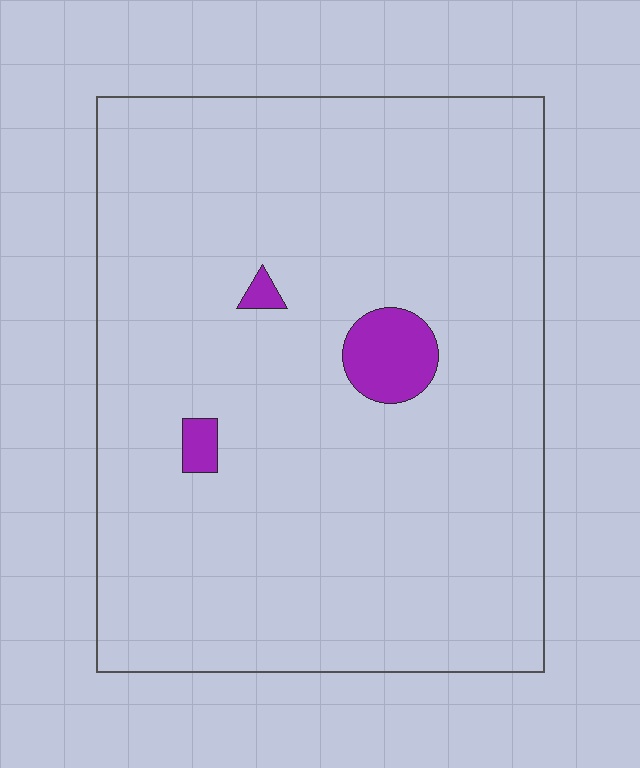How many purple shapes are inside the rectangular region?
3.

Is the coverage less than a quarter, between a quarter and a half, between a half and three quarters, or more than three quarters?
Less than a quarter.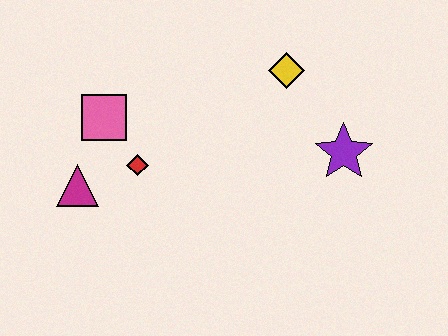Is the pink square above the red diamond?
Yes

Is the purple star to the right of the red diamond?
Yes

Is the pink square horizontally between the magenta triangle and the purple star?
Yes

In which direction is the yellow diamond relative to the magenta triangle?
The yellow diamond is to the right of the magenta triangle.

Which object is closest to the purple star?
The yellow diamond is closest to the purple star.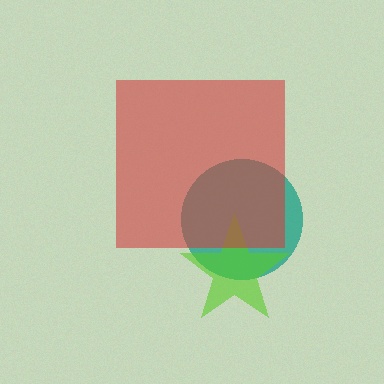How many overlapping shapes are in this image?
There are 3 overlapping shapes in the image.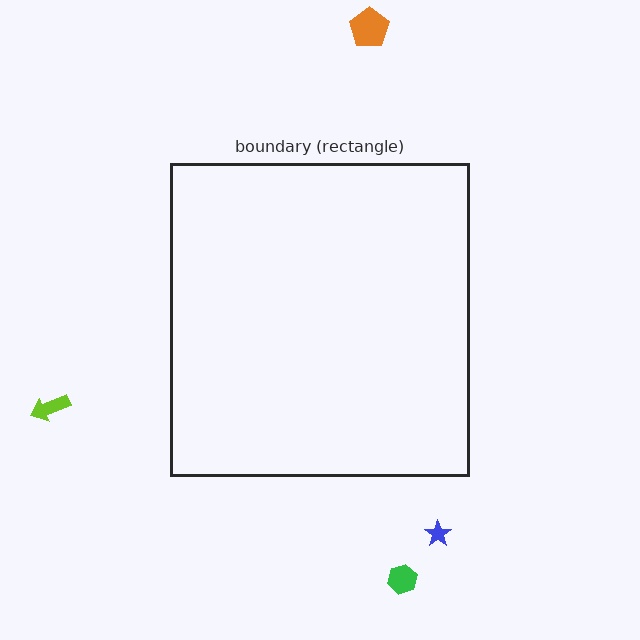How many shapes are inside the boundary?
0 inside, 4 outside.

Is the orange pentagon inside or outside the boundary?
Outside.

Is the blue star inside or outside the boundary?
Outside.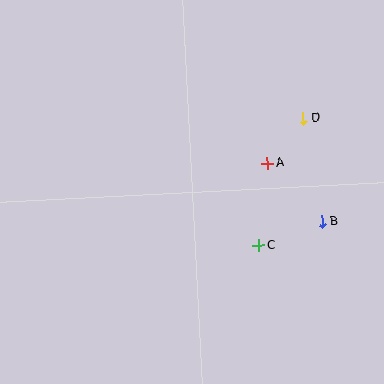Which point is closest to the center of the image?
Point A at (268, 164) is closest to the center.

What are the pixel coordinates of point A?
Point A is at (268, 164).